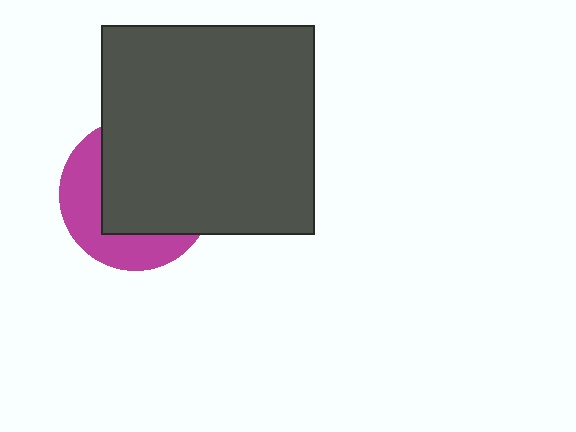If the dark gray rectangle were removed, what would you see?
You would see the complete magenta circle.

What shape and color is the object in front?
The object in front is a dark gray rectangle.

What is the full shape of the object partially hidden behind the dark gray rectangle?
The partially hidden object is a magenta circle.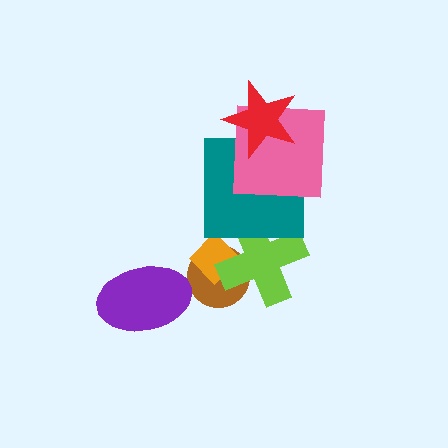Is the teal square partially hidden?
Yes, it is partially covered by another shape.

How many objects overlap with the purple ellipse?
0 objects overlap with the purple ellipse.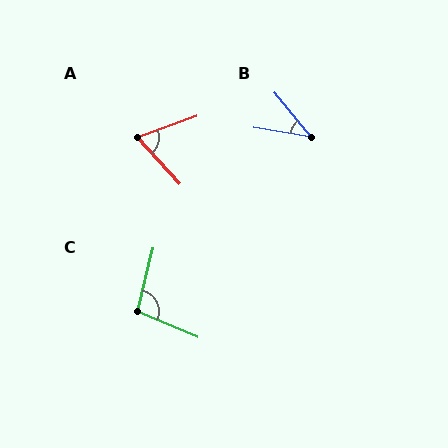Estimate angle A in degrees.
Approximately 67 degrees.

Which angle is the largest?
C, at approximately 99 degrees.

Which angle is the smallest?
B, at approximately 41 degrees.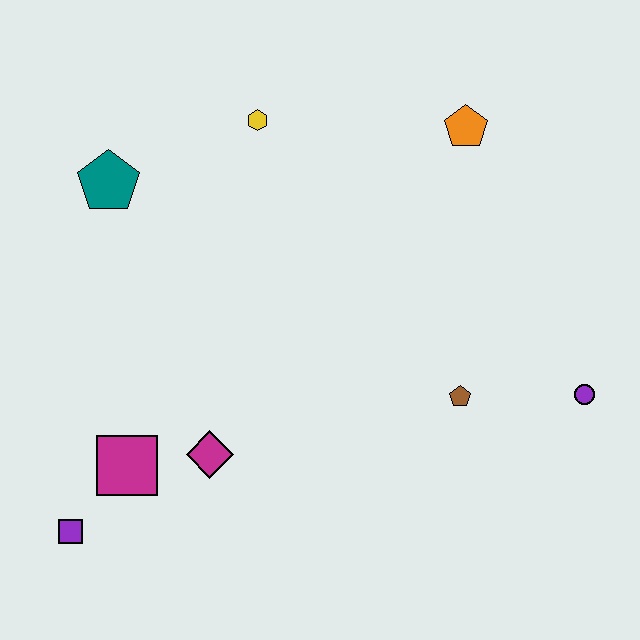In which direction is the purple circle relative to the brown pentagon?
The purple circle is to the right of the brown pentagon.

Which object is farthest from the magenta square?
The orange pentagon is farthest from the magenta square.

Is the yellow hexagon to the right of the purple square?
Yes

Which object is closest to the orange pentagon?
The yellow hexagon is closest to the orange pentagon.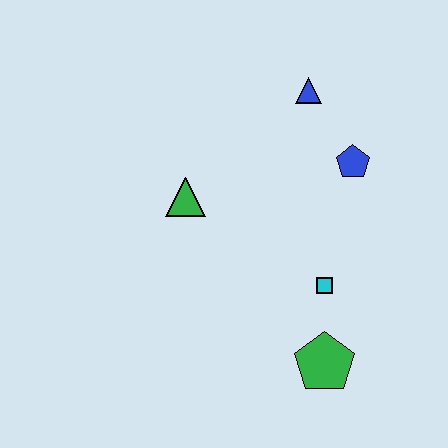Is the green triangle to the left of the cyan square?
Yes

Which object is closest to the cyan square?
The green pentagon is closest to the cyan square.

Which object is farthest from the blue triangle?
The green pentagon is farthest from the blue triangle.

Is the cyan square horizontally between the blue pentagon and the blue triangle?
Yes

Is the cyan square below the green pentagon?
No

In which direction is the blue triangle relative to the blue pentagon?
The blue triangle is above the blue pentagon.